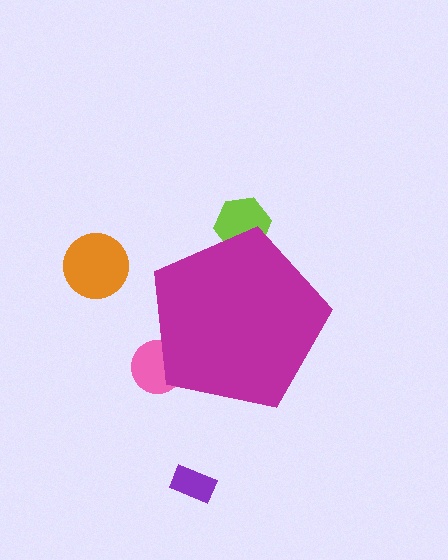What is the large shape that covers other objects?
A magenta pentagon.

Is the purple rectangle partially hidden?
No, the purple rectangle is fully visible.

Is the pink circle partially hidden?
Yes, the pink circle is partially hidden behind the magenta pentagon.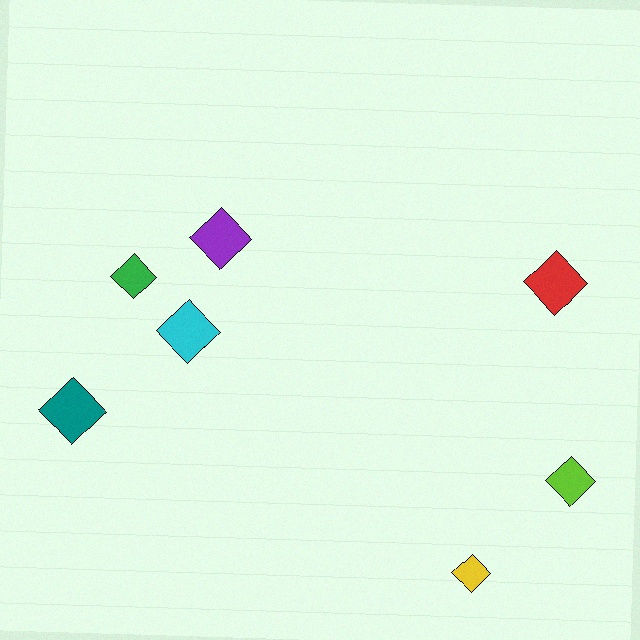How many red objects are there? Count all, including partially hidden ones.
There is 1 red object.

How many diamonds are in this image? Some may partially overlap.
There are 7 diamonds.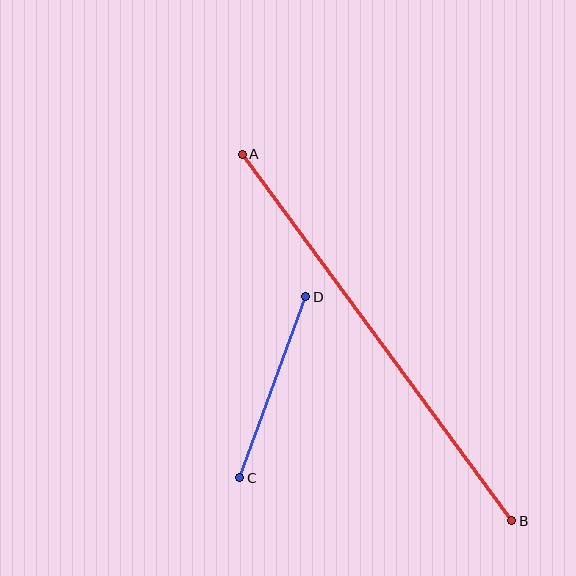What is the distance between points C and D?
The distance is approximately 193 pixels.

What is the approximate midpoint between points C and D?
The midpoint is at approximately (273, 387) pixels.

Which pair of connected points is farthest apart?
Points A and B are farthest apart.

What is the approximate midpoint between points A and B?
The midpoint is at approximately (377, 338) pixels.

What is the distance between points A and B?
The distance is approximately 455 pixels.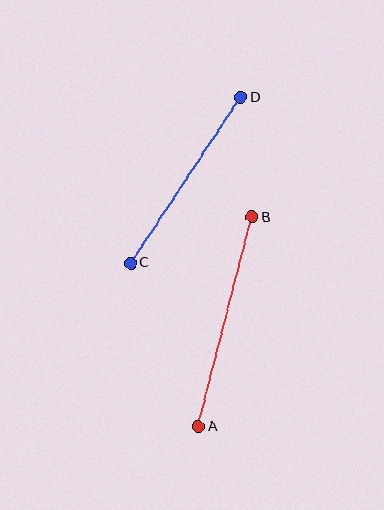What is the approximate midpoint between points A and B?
The midpoint is at approximately (225, 322) pixels.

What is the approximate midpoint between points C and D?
The midpoint is at approximately (186, 180) pixels.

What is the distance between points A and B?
The distance is approximately 216 pixels.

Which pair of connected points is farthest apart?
Points A and B are farthest apart.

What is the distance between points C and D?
The distance is approximately 199 pixels.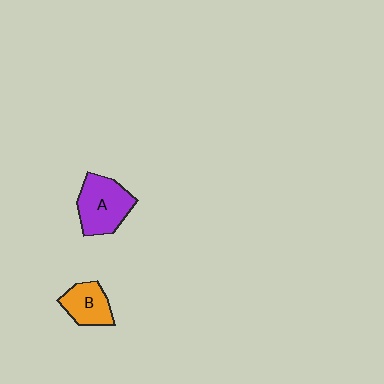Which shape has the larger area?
Shape A (purple).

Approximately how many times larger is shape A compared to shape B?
Approximately 1.5 times.